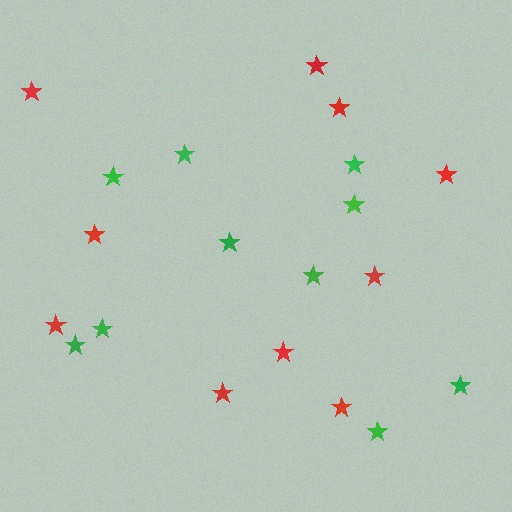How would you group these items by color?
There are 2 groups: one group of green stars (10) and one group of red stars (10).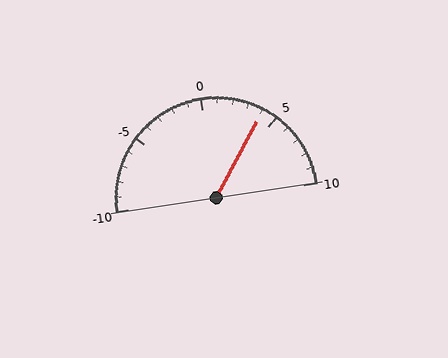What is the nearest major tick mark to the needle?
The nearest major tick mark is 5.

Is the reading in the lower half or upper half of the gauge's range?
The reading is in the upper half of the range (-10 to 10).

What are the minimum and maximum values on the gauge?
The gauge ranges from -10 to 10.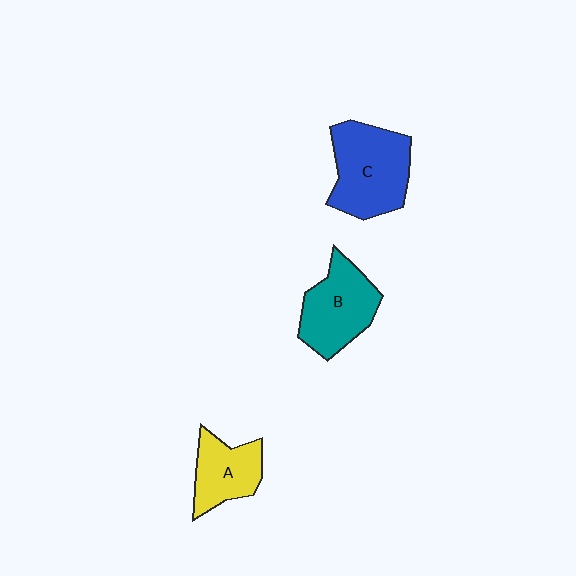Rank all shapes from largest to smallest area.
From largest to smallest: C (blue), B (teal), A (yellow).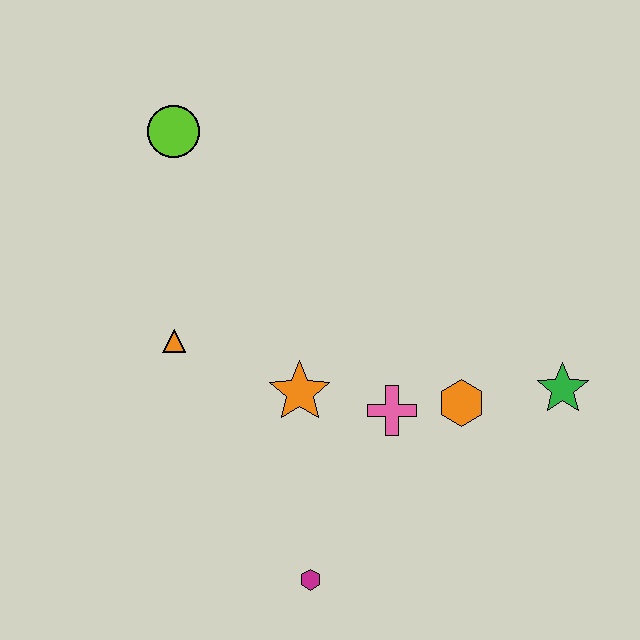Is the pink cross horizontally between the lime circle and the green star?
Yes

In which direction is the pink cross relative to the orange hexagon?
The pink cross is to the left of the orange hexagon.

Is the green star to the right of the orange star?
Yes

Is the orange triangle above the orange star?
Yes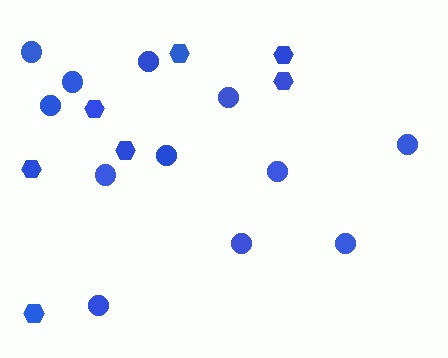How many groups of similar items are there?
There are 2 groups: one group of circles (12) and one group of hexagons (7).